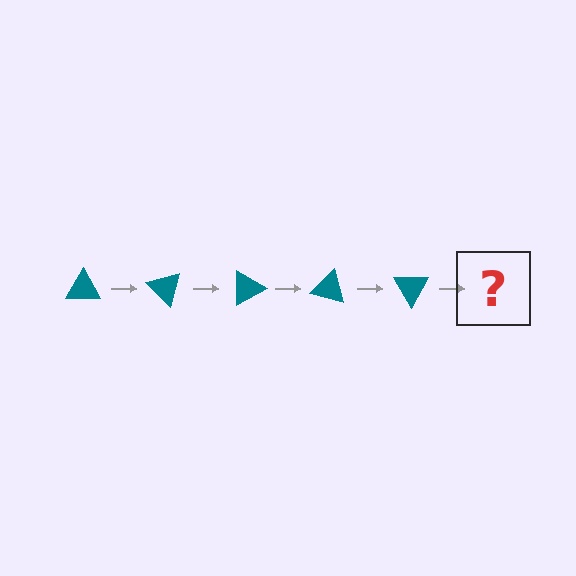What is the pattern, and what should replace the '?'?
The pattern is that the triangle rotates 45 degrees each step. The '?' should be a teal triangle rotated 225 degrees.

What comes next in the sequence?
The next element should be a teal triangle rotated 225 degrees.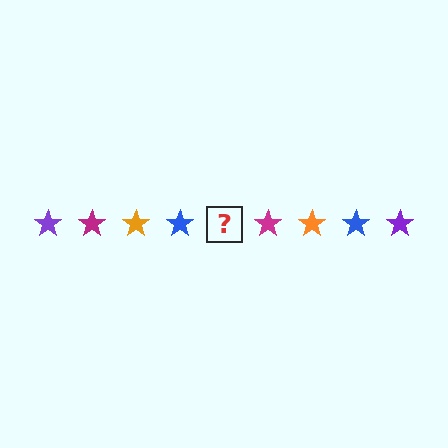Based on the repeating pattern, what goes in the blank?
The blank should be a purple star.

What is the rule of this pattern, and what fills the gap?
The rule is that the pattern cycles through purple, magenta, orange, blue stars. The gap should be filled with a purple star.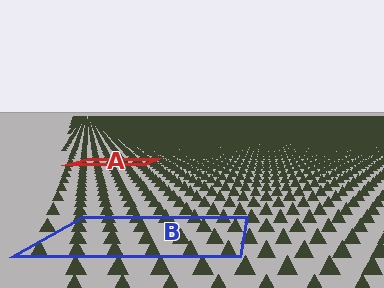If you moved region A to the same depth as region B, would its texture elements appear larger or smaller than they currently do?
They would appear larger. At a closer depth, the same texture elements are projected at a bigger on-screen size.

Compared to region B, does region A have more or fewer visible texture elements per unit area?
Region A has more texture elements per unit area — they are packed more densely because it is farther away.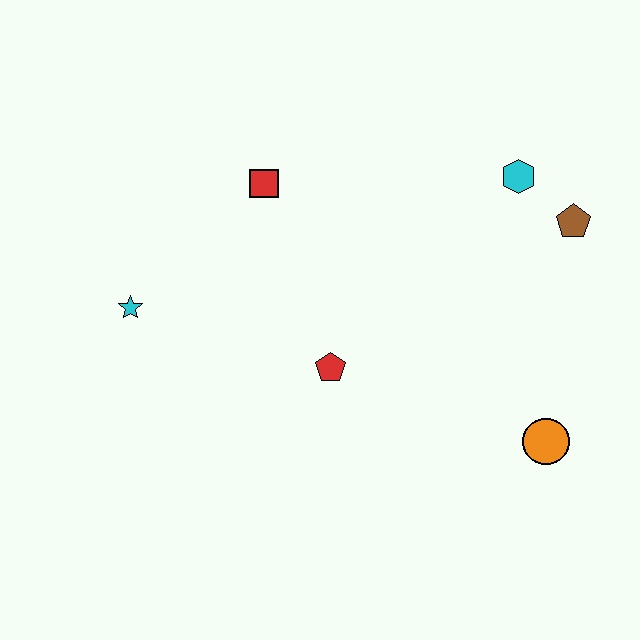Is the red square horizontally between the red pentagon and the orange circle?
No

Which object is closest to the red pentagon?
The red square is closest to the red pentagon.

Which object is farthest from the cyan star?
The brown pentagon is farthest from the cyan star.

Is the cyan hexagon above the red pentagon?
Yes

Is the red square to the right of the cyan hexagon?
No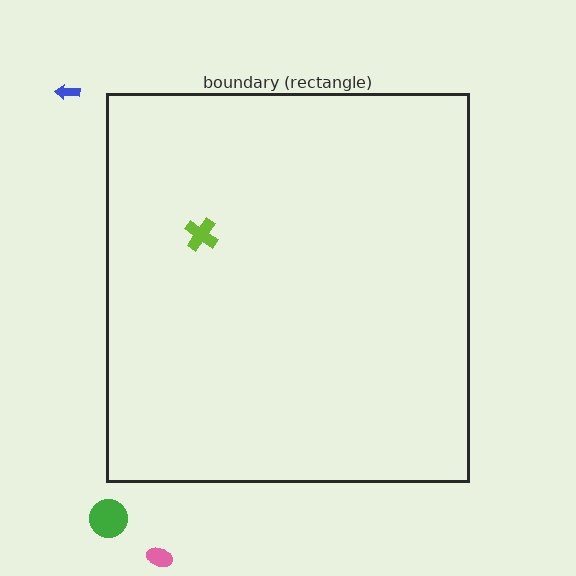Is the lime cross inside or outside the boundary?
Inside.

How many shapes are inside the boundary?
1 inside, 3 outside.